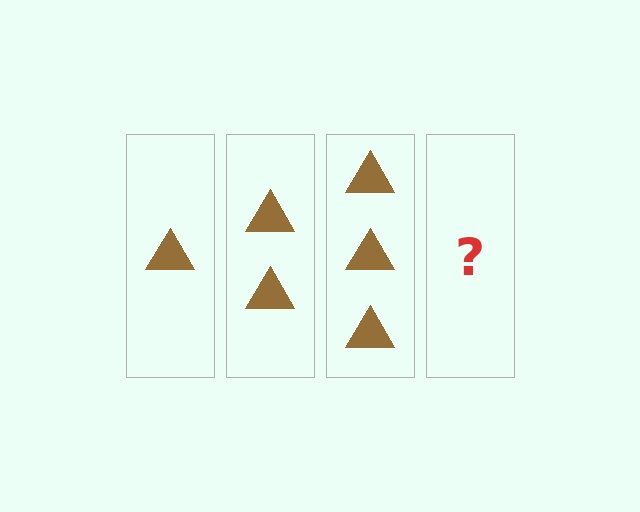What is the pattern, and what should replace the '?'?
The pattern is that each step adds one more triangle. The '?' should be 4 triangles.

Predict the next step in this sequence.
The next step is 4 triangles.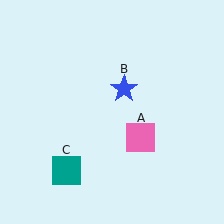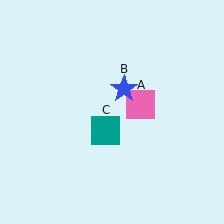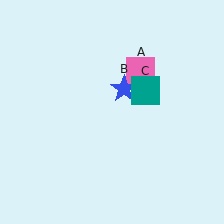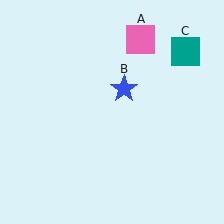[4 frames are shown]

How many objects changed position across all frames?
2 objects changed position: pink square (object A), teal square (object C).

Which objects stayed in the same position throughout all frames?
Blue star (object B) remained stationary.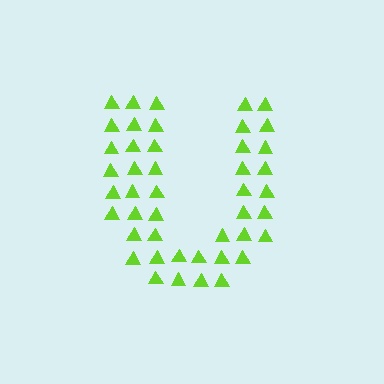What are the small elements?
The small elements are triangles.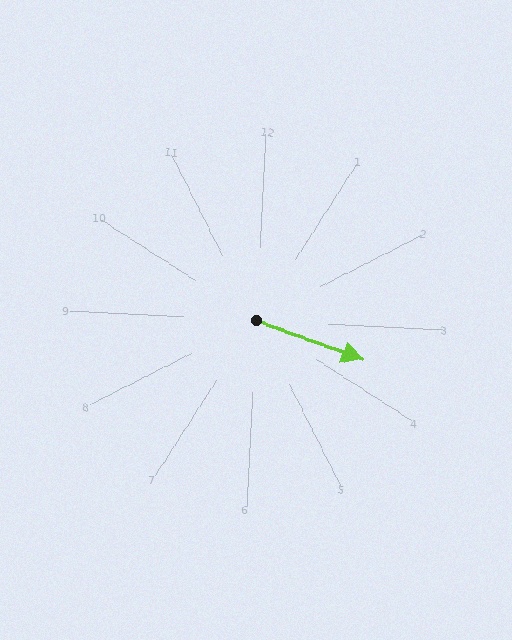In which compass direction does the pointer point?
East.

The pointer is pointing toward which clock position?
Roughly 4 o'clock.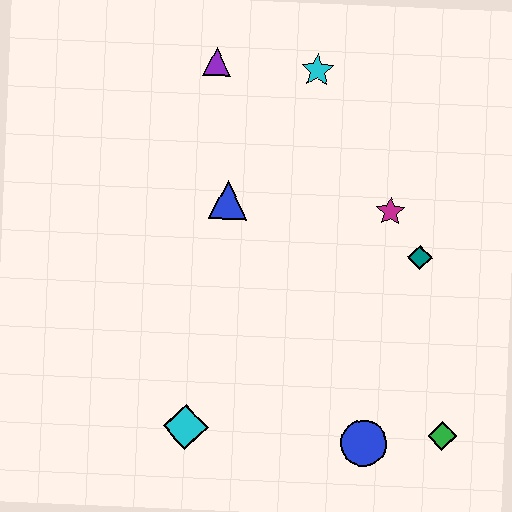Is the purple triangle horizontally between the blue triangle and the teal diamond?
No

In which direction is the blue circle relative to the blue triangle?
The blue circle is below the blue triangle.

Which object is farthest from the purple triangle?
The green diamond is farthest from the purple triangle.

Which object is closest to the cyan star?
The purple triangle is closest to the cyan star.